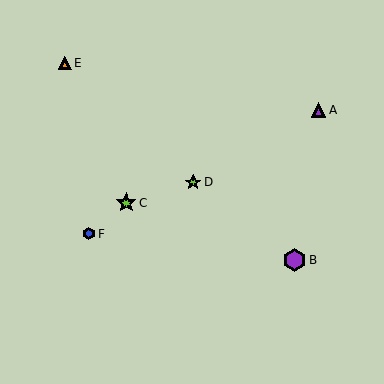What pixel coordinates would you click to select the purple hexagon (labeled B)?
Click at (294, 260) to select the purple hexagon B.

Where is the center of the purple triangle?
The center of the purple triangle is at (319, 110).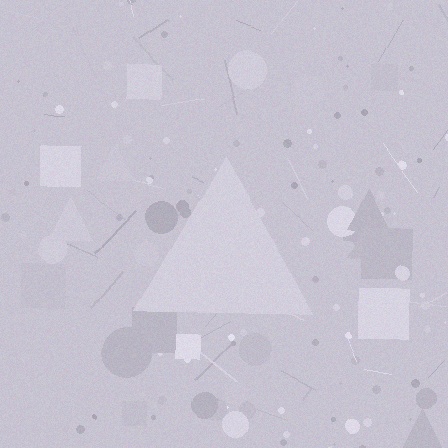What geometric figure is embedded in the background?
A triangle is embedded in the background.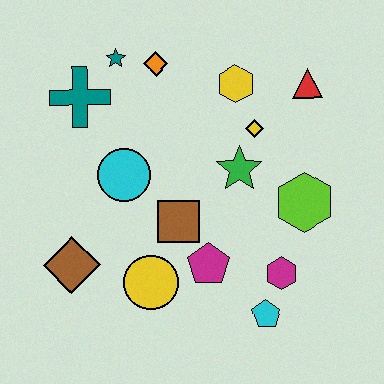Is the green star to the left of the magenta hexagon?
Yes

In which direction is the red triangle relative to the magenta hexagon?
The red triangle is above the magenta hexagon.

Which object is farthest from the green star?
The brown diamond is farthest from the green star.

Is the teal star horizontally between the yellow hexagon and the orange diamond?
No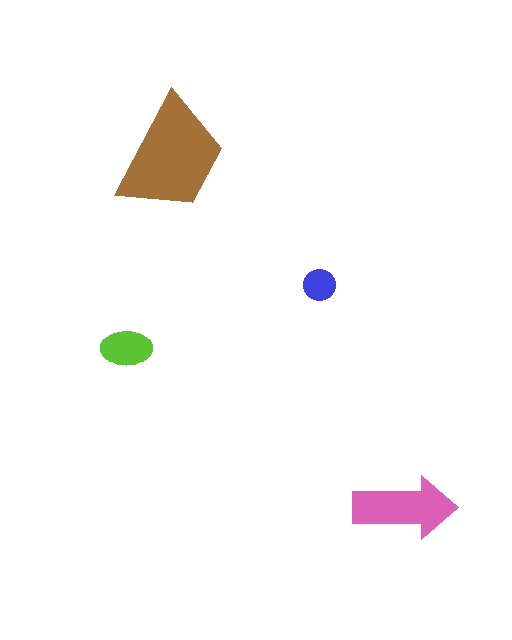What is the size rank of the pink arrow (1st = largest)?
2nd.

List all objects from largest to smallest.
The brown trapezoid, the pink arrow, the lime ellipse, the blue circle.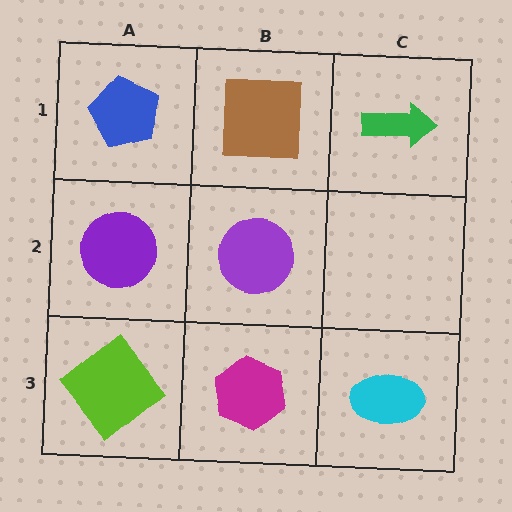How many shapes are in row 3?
3 shapes.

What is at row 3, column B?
A magenta hexagon.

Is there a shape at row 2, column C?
No, that cell is empty.